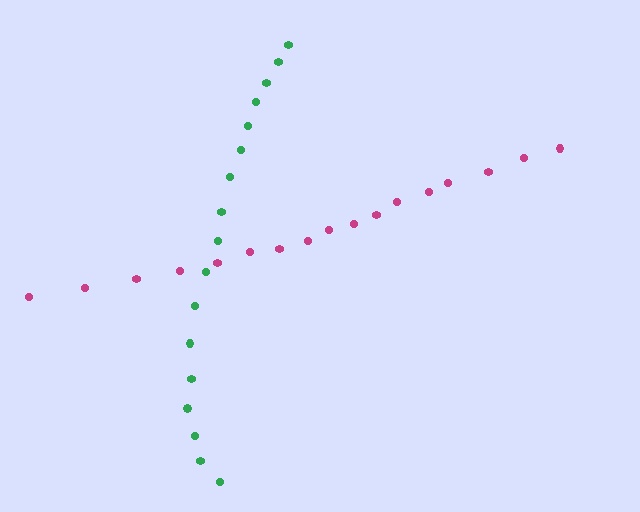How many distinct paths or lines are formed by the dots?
There are 2 distinct paths.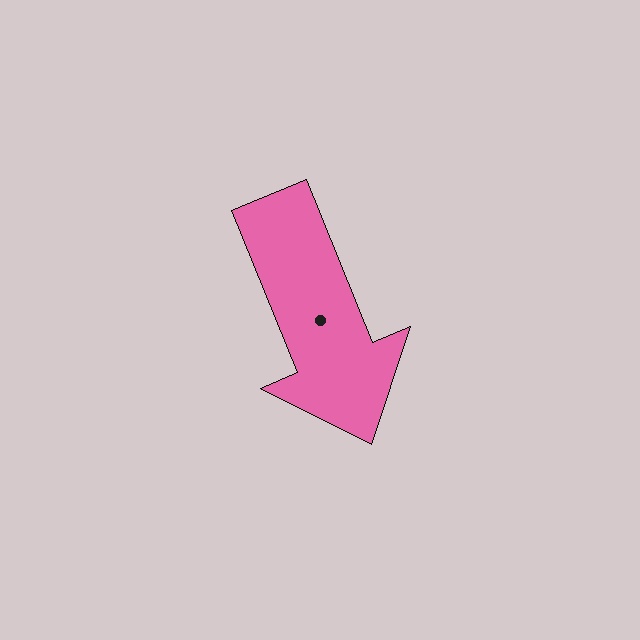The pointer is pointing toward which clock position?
Roughly 5 o'clock.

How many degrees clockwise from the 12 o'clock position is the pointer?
Approximately 158 degrees.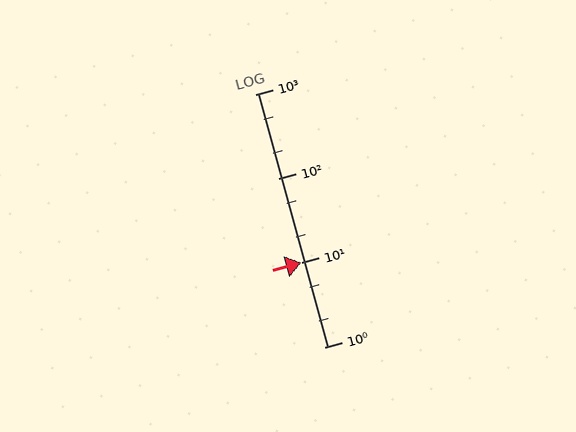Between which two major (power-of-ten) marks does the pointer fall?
The pointer is between 10 and 100.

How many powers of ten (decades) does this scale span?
The scale spans 3 decades, from 1 to 1000.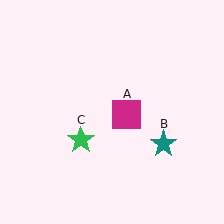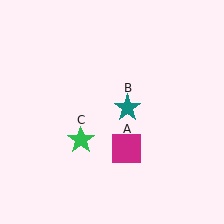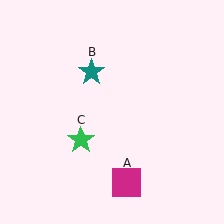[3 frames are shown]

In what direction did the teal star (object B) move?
The teal star (object B) moved up and to the left.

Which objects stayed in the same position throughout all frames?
Green star (object C) remained stationary.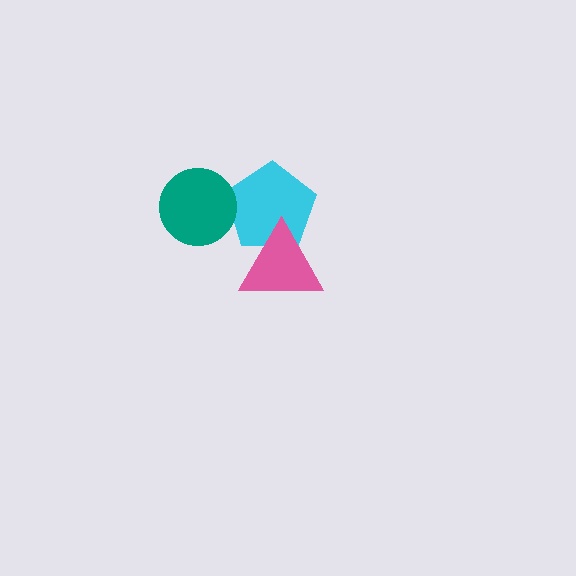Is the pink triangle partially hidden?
No, no other shape covers it.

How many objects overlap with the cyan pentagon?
2 objects overlap with the cyan pentagon.